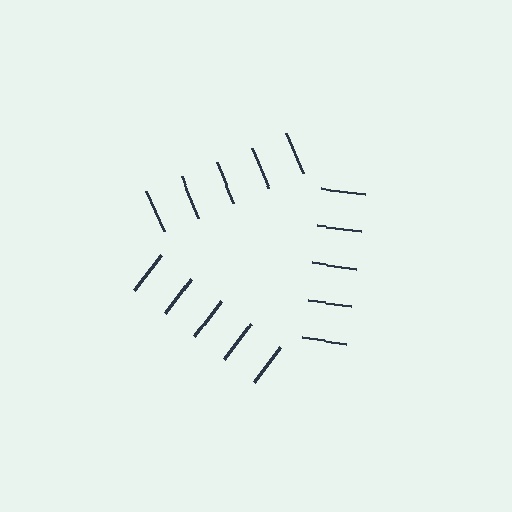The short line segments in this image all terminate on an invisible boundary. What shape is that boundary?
An illusory triangle — the line segments terminate on its edges but no continuous stroke is drawn.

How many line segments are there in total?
15 — 5 along each of the 3 edges.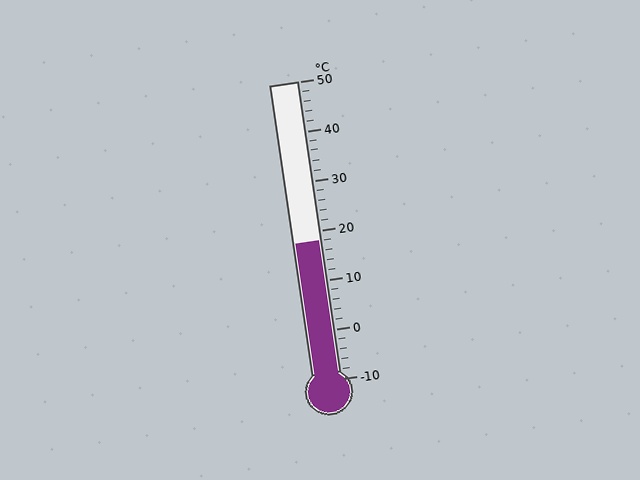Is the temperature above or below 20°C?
The temperature is below 20°C.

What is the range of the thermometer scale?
The thermometer scale ranges from -10°C to 50°C.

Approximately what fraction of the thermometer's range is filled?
The thermometer is filled to approximately 45% of its range.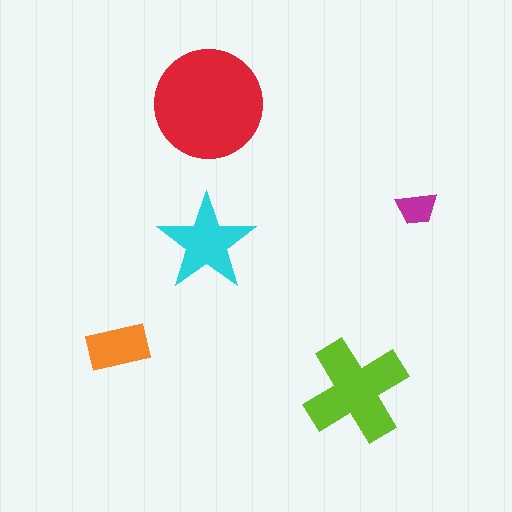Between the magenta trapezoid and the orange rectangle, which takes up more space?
The orange rectangle.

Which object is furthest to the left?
The orange rectangle is leftmost.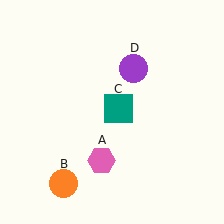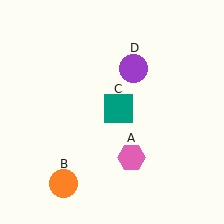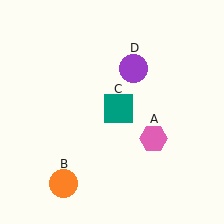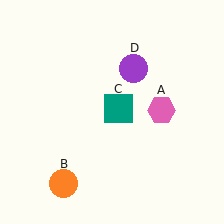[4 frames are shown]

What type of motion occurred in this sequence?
The pink hexagon (object A) rotated counterclockwise around the center of the scene.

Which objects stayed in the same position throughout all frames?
Orange circle (object B) and teal square (object C) and purple circle (object D) remained stationary.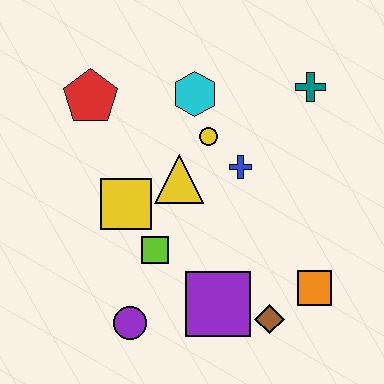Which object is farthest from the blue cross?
The purple circle is farthest from the blue cross.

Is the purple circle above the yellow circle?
No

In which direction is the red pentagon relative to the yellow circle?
The red pentagon is to the left of the yellow circle.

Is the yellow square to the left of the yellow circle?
Yes